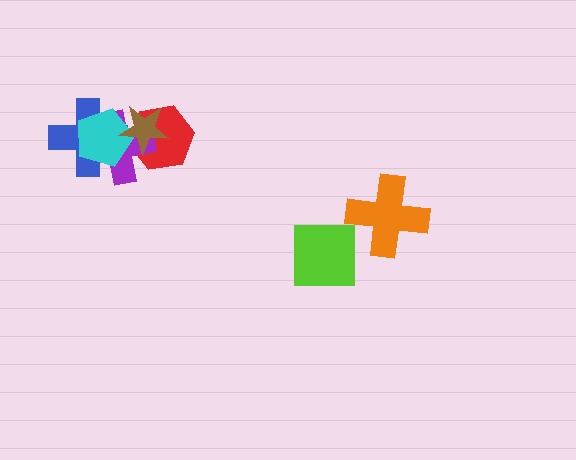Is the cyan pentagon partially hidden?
Yes, it is partially covered by another shape.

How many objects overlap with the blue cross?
3 objects overlap with the blue cross.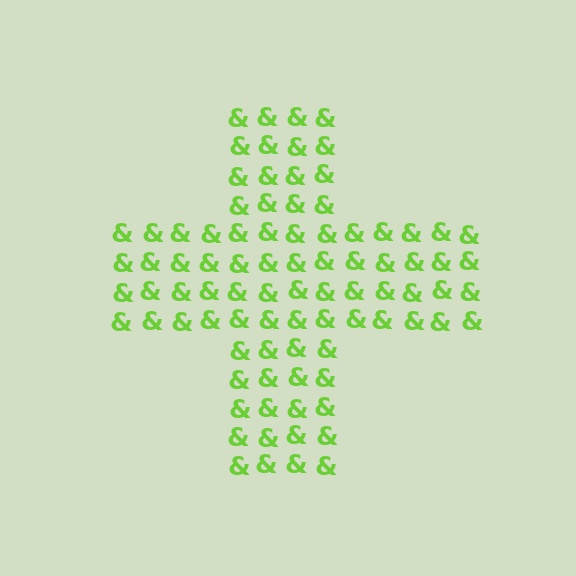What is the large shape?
The large shape is a cross.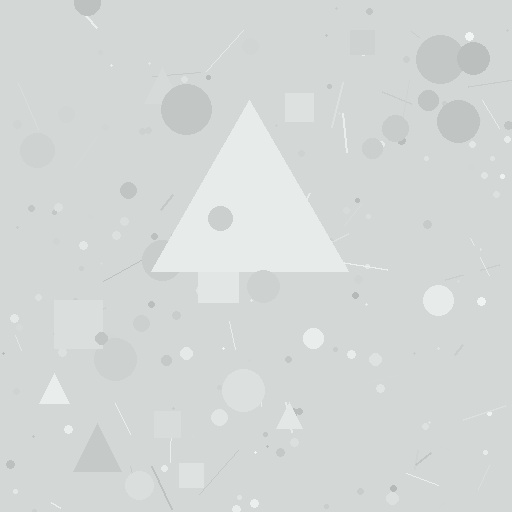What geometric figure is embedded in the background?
A triangle is embedded in the background.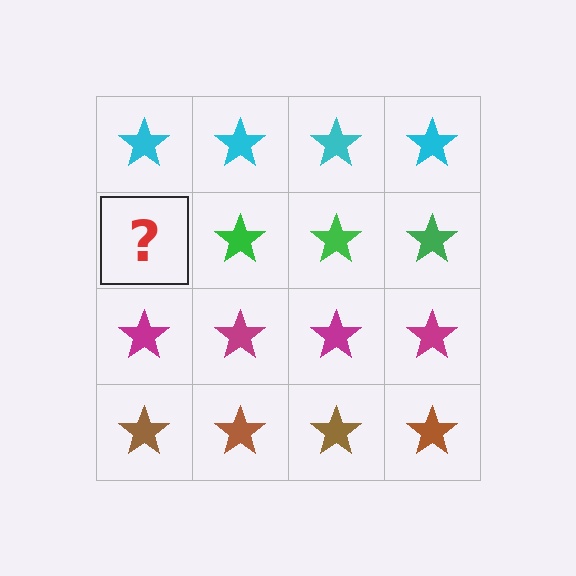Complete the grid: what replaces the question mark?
The question mark should be replaced with a green star.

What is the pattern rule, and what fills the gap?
The rule is that each row has a consistent color. The gap should be filled with a green star.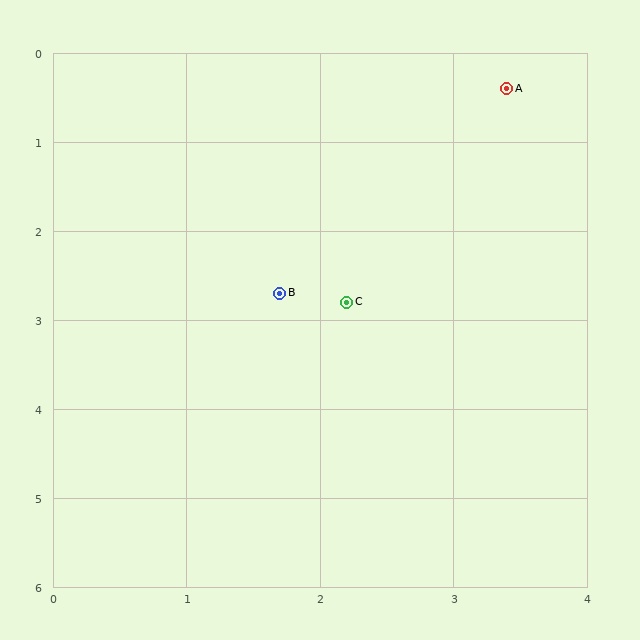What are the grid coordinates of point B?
Point B is at approximately (1.7, 2.7).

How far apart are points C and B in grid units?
Points C and B are about 0.5 grid units apart.